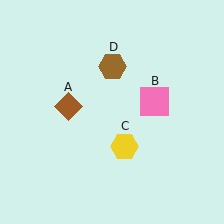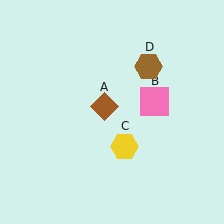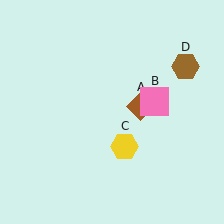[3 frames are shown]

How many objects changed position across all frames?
2 objects changed position: brown diamond (object A), brown hexagon (object D).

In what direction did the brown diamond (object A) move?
The brown diamond (object A) moved right.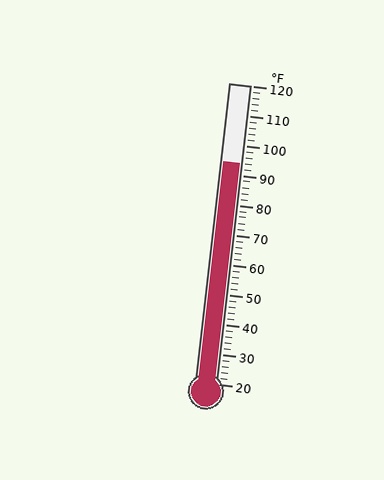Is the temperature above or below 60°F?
The temperature is above 60°F.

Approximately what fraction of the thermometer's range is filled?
The thermometer is filled to approximately 75% of its range.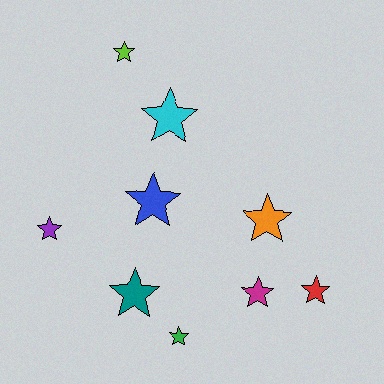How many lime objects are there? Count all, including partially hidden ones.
There is 1 lime object.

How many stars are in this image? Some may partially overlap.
There are 9 stars.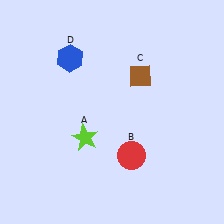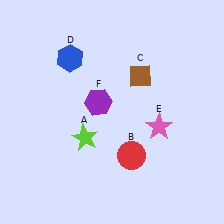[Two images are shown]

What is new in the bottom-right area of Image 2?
A pink star (E) was added in the bottom-right area of Image 2.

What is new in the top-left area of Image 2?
A purple hexagon (F) was added in the top-left area of Image 2.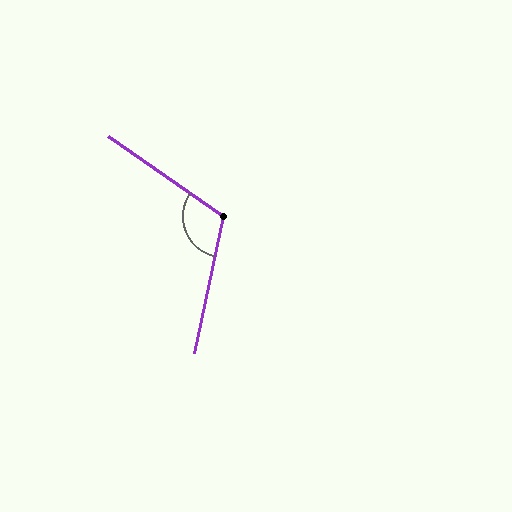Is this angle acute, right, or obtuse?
It is obtuse.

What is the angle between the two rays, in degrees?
Approximately 113 degrees.